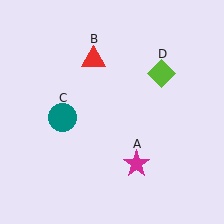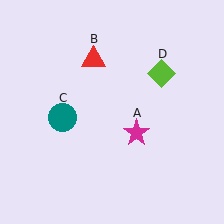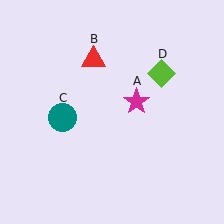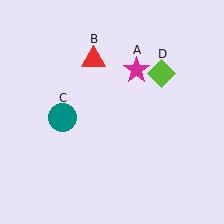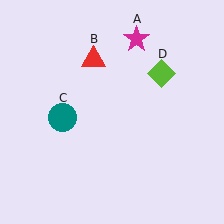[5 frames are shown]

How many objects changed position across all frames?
1 object changed position: magenta star (object A).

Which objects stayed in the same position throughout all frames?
Red triangle (object B) and teal circle (object C) and lime diamond (object D) remained stationary.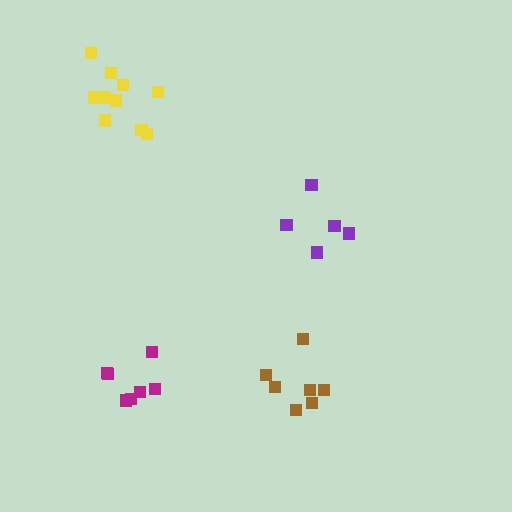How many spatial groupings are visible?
There are 4 spatial groupings.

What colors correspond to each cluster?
The clusters are colored: purple, yellow, magenta, brown.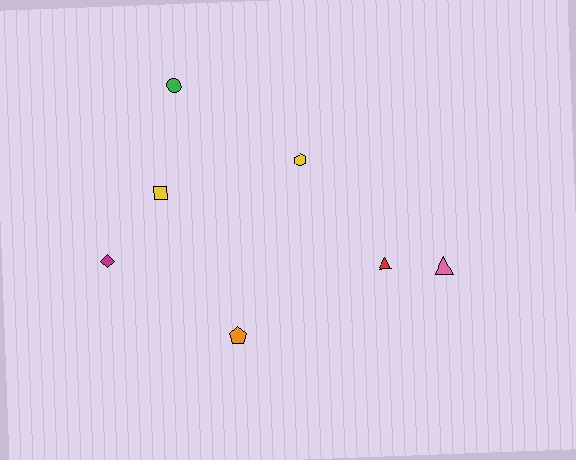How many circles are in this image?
There is 1 circle.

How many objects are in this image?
There are 7 objects.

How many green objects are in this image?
There is 1 green object.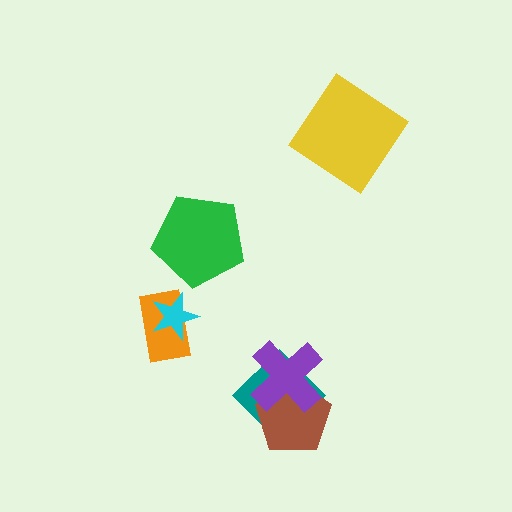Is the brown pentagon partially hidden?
Yes, it is partially covered by another shape.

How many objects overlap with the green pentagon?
0 objects overlap with the green pentagon.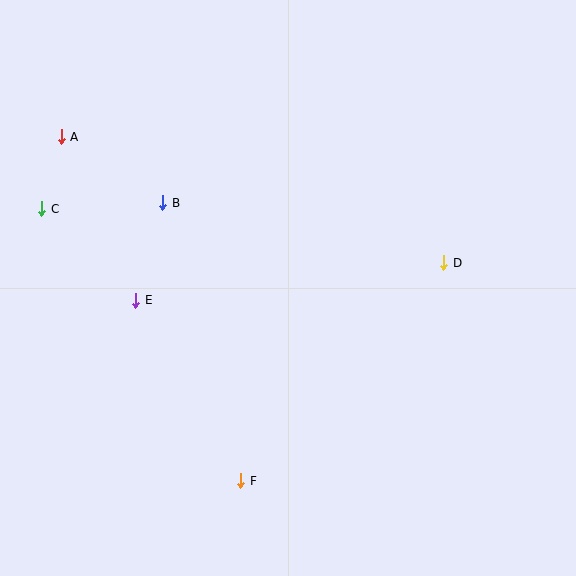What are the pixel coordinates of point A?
Point A is at (61, 137).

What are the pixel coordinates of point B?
Point B is at (163, 203).